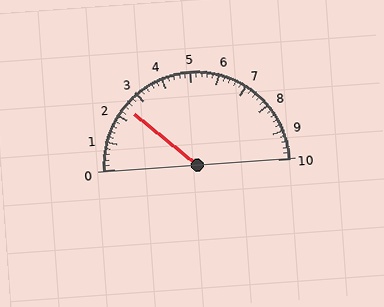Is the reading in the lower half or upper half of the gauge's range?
The reading is in the lower half of the range (0 to 10).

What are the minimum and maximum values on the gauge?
The gauge ranges from 0 to 10.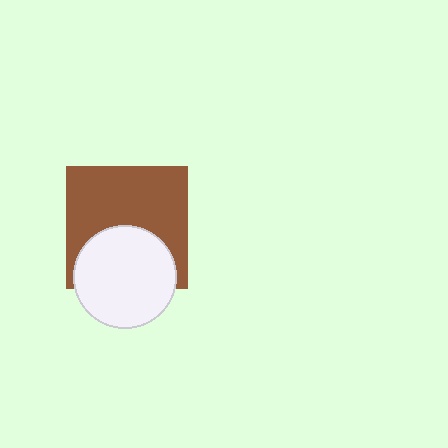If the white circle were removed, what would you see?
You would see the complete brown square.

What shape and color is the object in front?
The object in front is a white circle.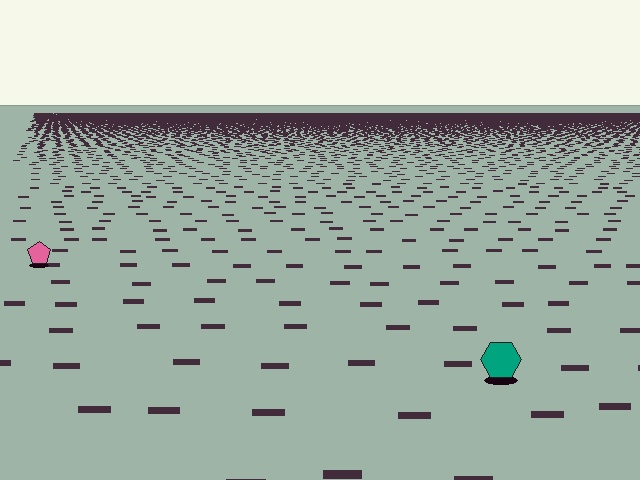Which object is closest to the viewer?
The teal hexagon is closest. The texture marks near it are larger and more spread out.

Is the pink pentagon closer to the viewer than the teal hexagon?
No. The teal hexagon is closer — you can tell from the texture gradient: the ground texture is coarser near it.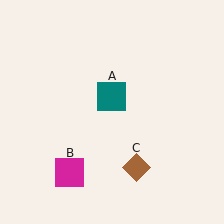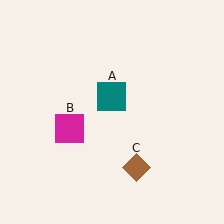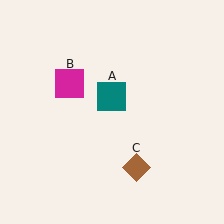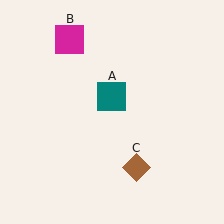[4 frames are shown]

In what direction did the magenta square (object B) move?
The magenta square (object B) moved up.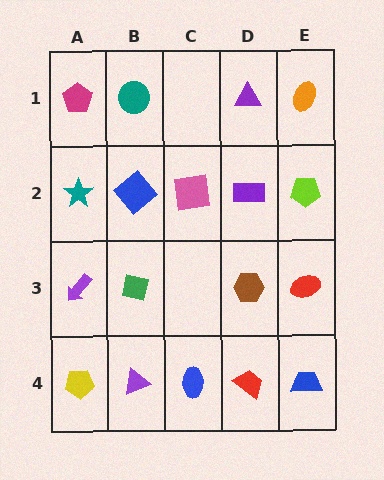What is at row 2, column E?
A lime pentagon.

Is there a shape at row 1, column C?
No, that cell is empty.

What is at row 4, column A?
A yellow pentagon.